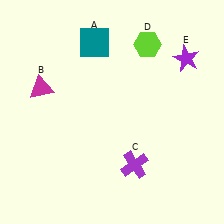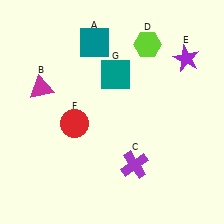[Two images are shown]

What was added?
A red circle (F), a teal square (G) were added in Image 2.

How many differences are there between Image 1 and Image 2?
There are 2 differences between the two images.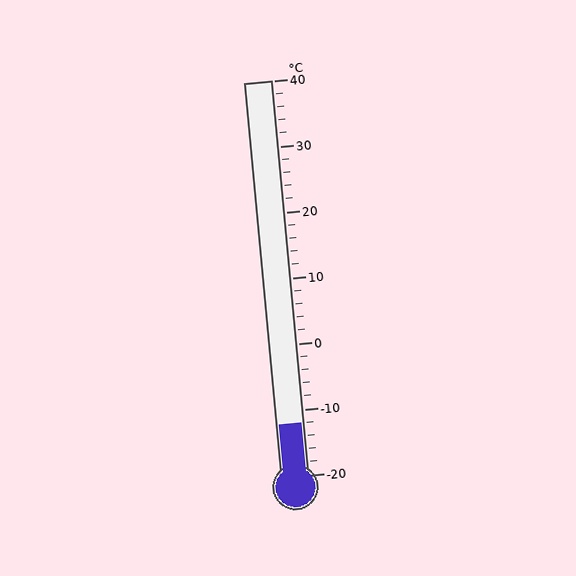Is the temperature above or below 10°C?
The temperature is below 10°C.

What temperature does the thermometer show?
The thermometer shows approximately -12°C.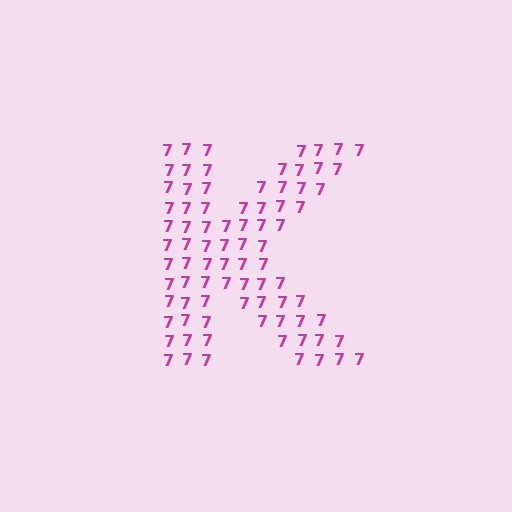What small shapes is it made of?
It is made of small digit 7's.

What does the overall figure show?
The overall figure shows the letter K.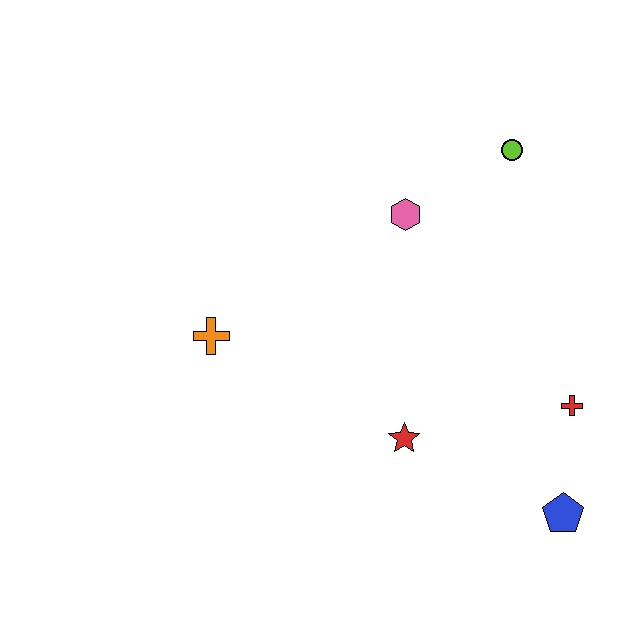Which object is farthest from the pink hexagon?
The blue pentagon is farthest from the pink hexagon.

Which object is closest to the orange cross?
The red star is closest to the orange cross.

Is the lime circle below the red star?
No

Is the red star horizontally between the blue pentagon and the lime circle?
No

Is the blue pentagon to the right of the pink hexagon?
Yes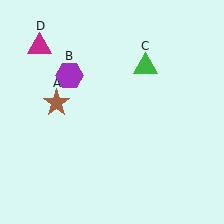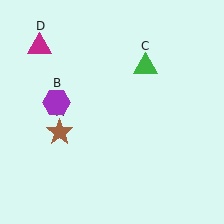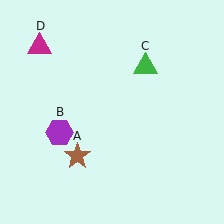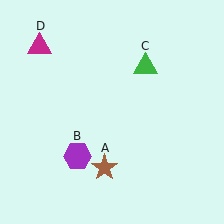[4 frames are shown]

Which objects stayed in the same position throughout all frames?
Green triangle (object C) and magenta triangle (object D) remained stationary.